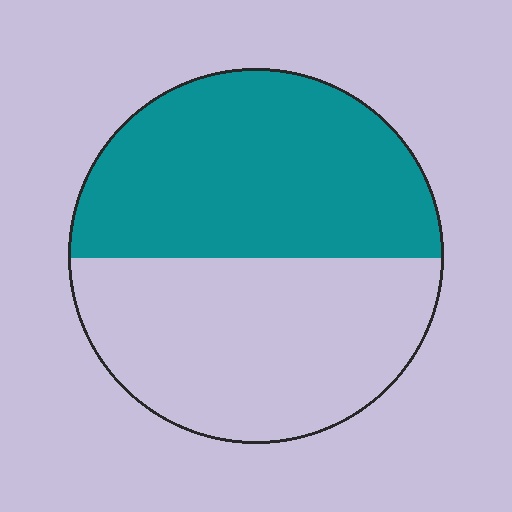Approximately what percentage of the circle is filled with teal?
Approximately 50%.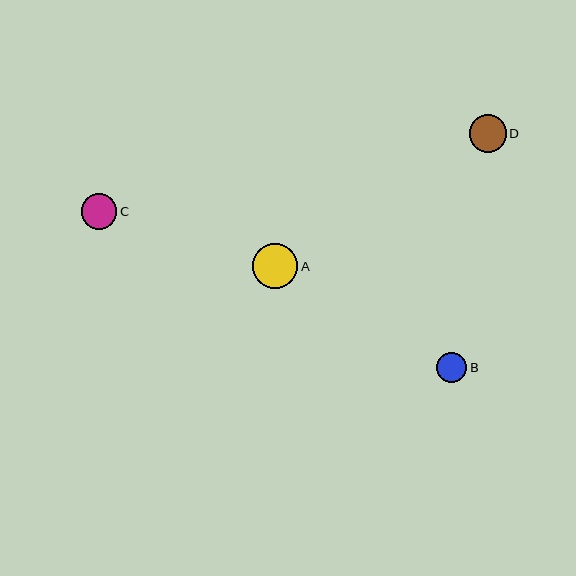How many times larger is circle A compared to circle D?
Circle A is approximately 1.2 times the size of circle D.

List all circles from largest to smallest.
From largest to smallest: A, D, C, B.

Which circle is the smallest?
Circle B is the smallest with a size of approximately 30 pixels.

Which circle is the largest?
Circle A is the largest with a size of approximately 45 pixels.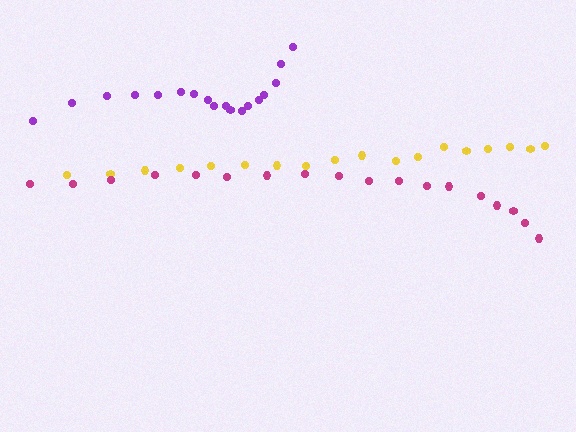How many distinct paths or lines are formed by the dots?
There are 3 distinct paths.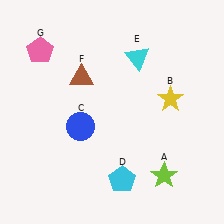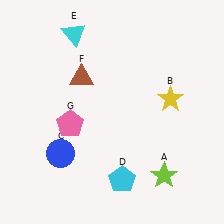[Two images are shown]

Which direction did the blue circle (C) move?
The blue circle (C) moved down.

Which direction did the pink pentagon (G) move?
The pink pentagon (G) moved down.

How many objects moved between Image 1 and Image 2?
3 objects moved between the two images.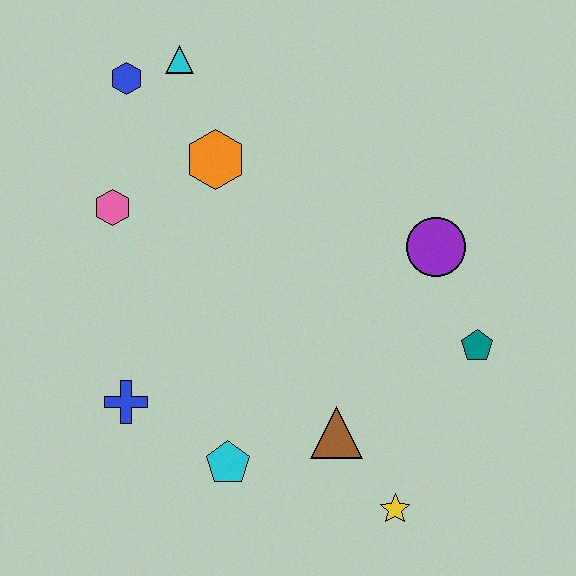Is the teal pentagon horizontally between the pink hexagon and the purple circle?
No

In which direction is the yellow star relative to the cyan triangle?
The yellow star is below the cyan triangle.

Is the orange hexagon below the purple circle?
No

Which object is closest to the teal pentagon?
The purple circle is closest to the teal pentagon.